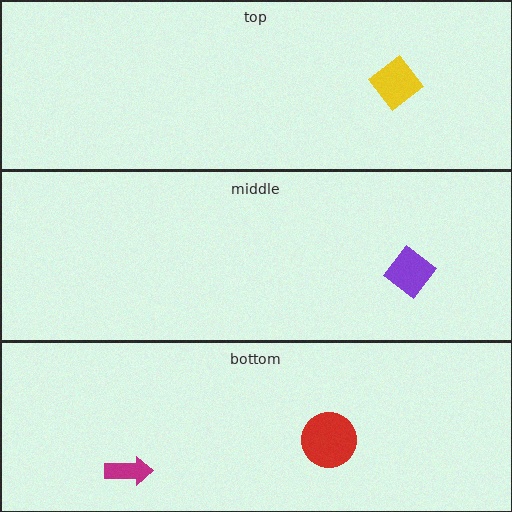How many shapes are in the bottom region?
2.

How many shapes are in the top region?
1.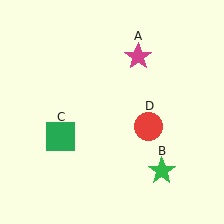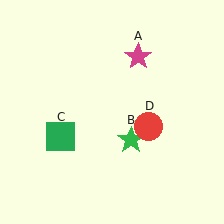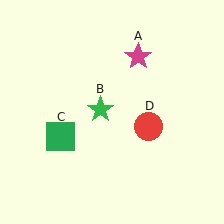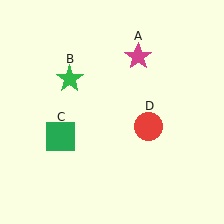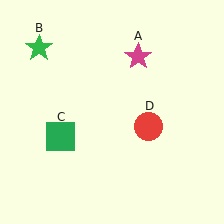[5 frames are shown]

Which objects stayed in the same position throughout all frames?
Magenta star (object A) and green square (object C) and red circle (object D) remained stationary.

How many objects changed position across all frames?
1 object changed position: green star (object B).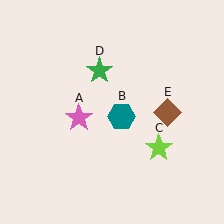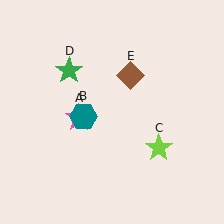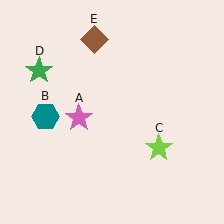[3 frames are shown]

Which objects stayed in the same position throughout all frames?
Pink star (object A) and lime star (object C) remained stationary.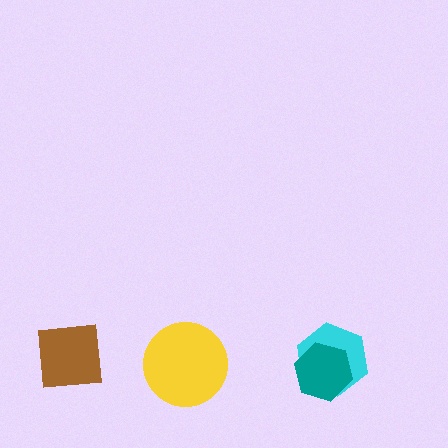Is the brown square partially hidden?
No, no other shape covers it.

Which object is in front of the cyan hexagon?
The teal hexagon is in front of the cyan hexagon.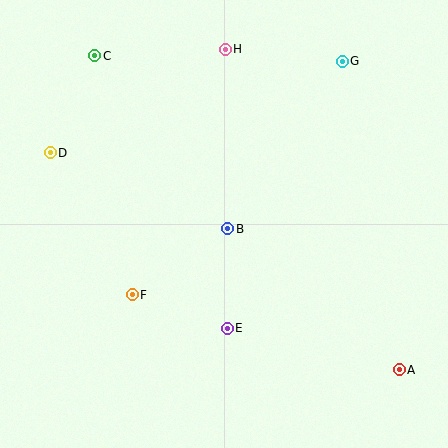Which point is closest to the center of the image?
Point B at (228, 229) is closest to the center.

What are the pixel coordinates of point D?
Point D is at (50, 153).